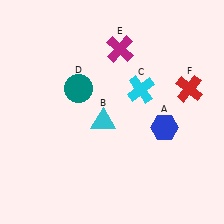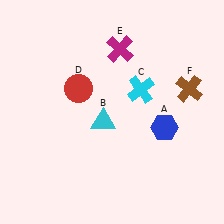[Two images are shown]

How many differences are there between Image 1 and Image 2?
There are 2 differences between the two images.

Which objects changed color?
D changed from teal to red. F changed from red to brown.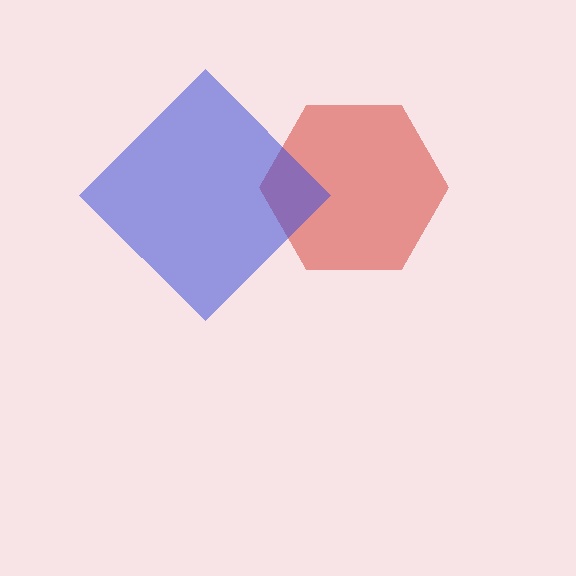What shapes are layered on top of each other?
The layered shapes are: a red hexagon, a blue diamond.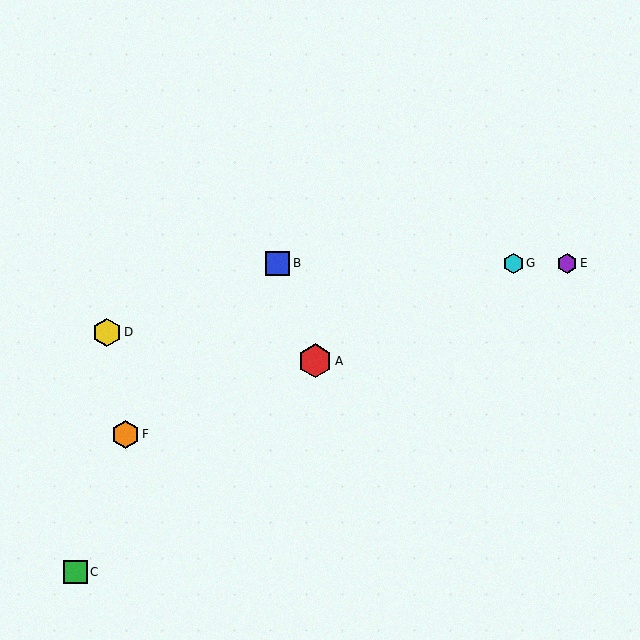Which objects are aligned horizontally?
Objects B, E, G are aligned horizontally.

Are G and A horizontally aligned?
No, G is at y≈263 and A is at y≈361.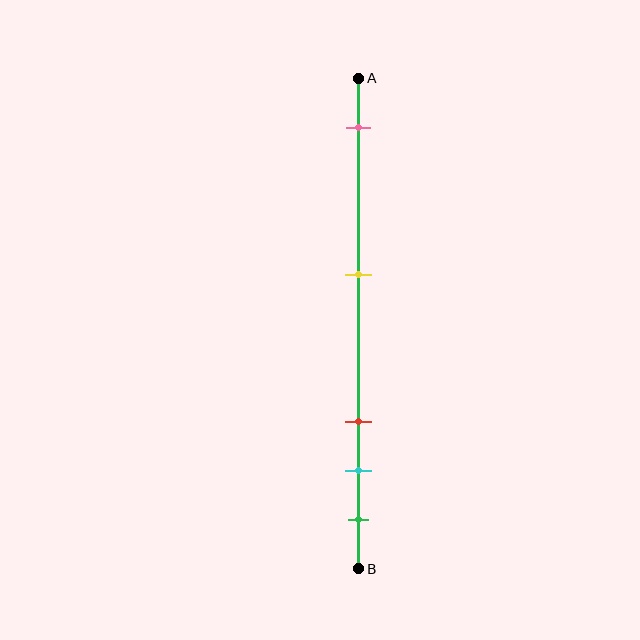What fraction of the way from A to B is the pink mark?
The pink mark is approximately 10% (0.1) of the way from A to B.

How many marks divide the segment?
There are 5 marks dividing the segment.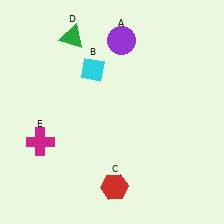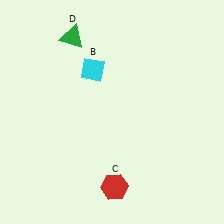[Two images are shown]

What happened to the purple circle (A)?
The purple circle (A) was removed in Image 2. It was in the top-right area of Image 1.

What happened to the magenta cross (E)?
The magenta cross (E) was removed in Image 2. It was in the bottom-left area of Image 1.